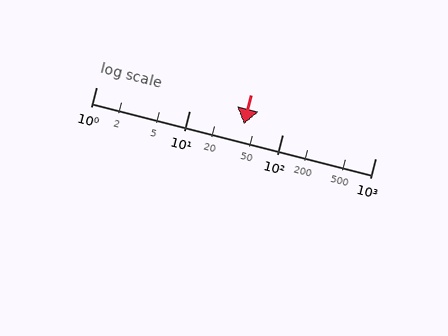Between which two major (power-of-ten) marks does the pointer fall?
The pointer is between 10 and 100.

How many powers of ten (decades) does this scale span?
The scale spans 3 decades, from 1 to 1000.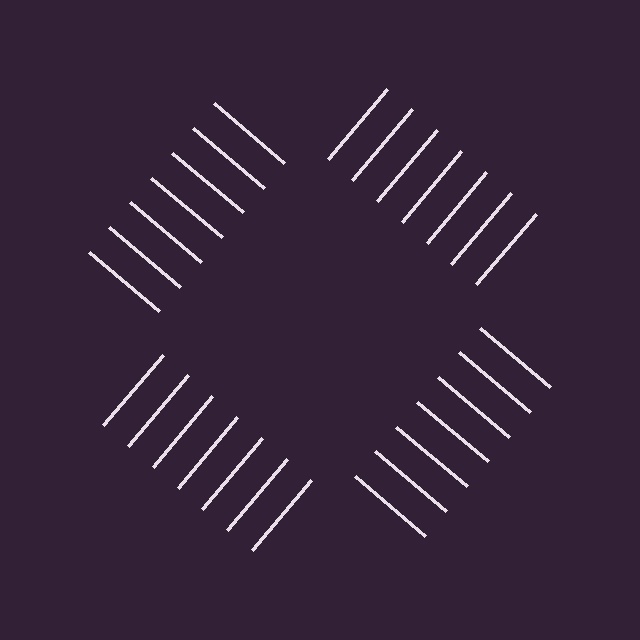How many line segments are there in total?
28 — 7 along each of the 4 edges.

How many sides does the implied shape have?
4 sides — the line-ends trace a square.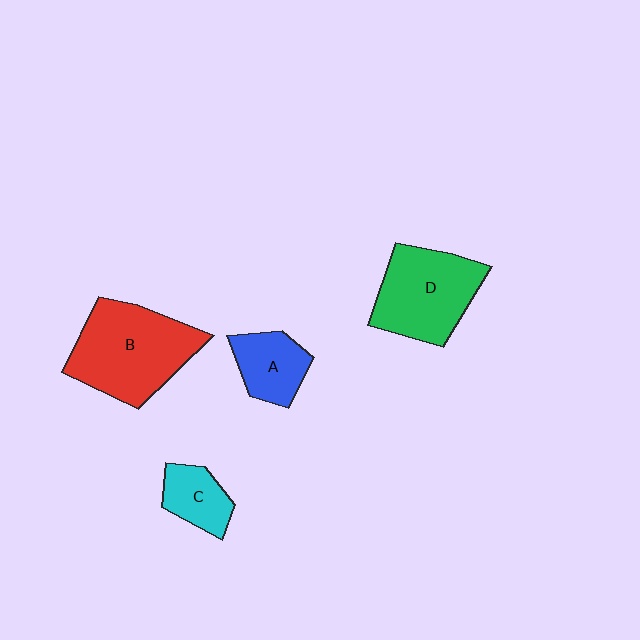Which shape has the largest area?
Shape B (red).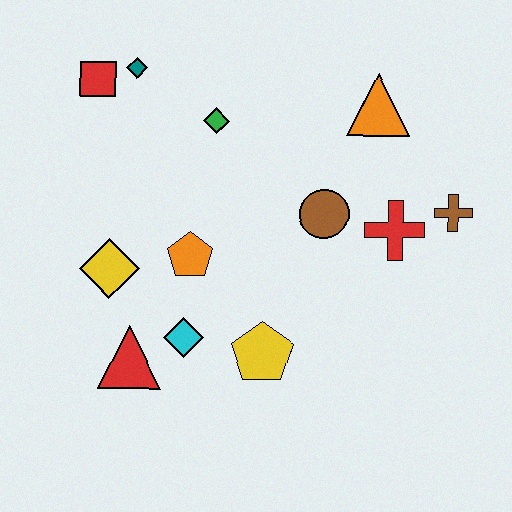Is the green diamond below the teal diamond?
Yes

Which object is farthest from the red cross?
The red square is farthest from the red cross.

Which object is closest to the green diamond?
The teal diamond is closest to the green diamond.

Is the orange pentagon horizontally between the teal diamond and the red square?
No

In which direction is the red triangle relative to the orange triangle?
The red triangle is below the orange triangle.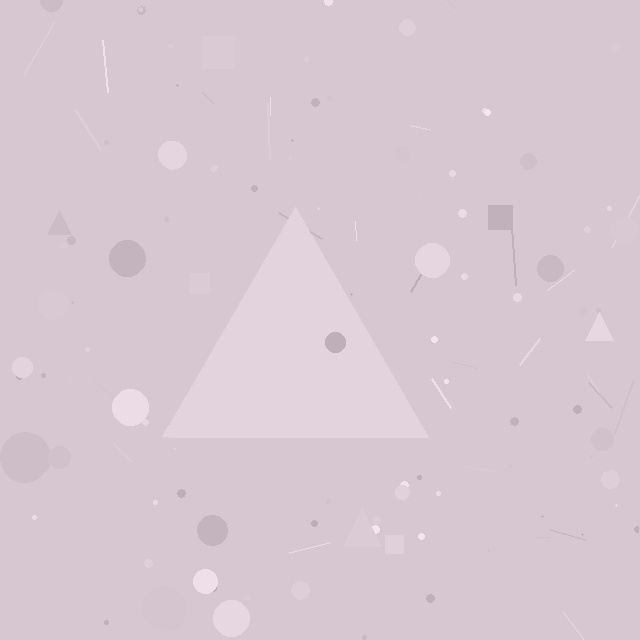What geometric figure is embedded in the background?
A triangle is embedded in the background.